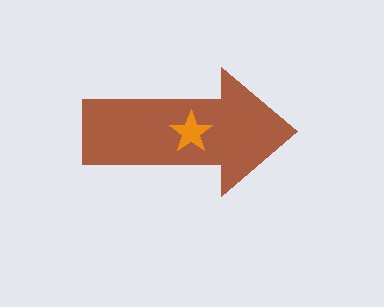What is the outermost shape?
The brown arrow.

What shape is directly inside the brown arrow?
The orange star.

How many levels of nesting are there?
2.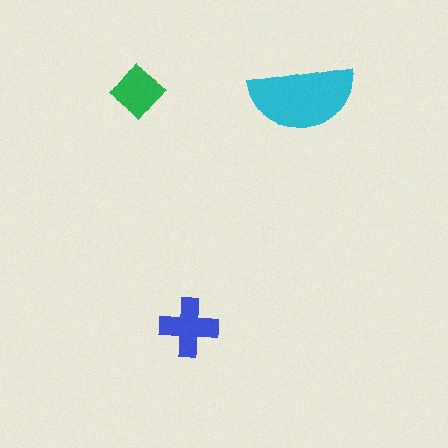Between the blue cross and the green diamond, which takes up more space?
The blue cross.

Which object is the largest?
The cyan semicircle.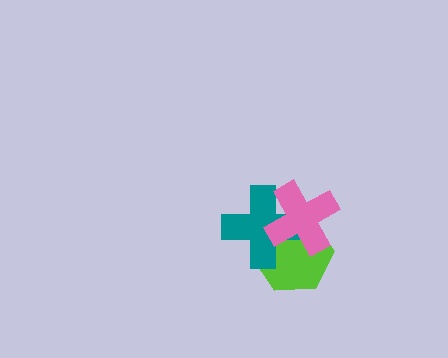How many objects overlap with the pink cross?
2 objects overlap with the pink cross.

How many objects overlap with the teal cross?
2 objects overlap with the teal cross.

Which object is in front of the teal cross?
The pink cross is in front of the teal cross.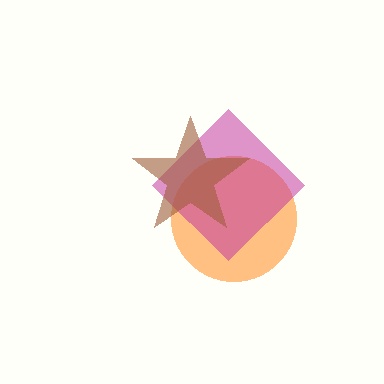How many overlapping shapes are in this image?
There are 3 overlapping shapes in the image.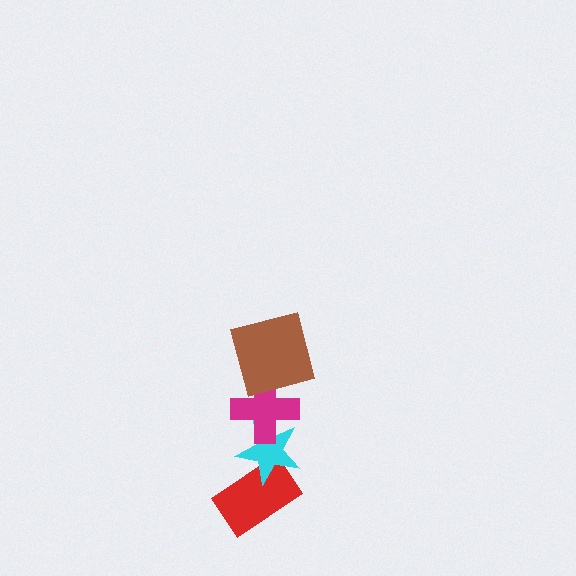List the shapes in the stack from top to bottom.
From top to bottom: the brown square, the magenta cross, the cyan star, the red rectangle.